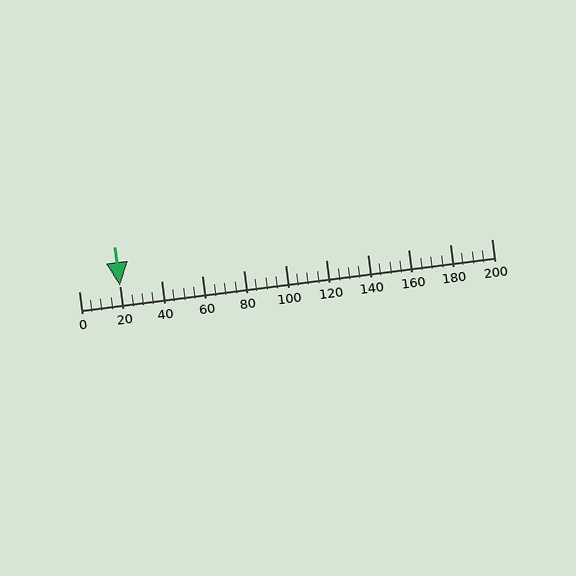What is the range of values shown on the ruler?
The ruler shows values from 0 to 200.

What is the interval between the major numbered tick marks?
The major tick marks are spaced 20 units apart.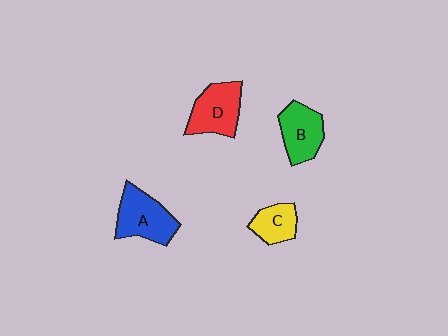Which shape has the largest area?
Shape A (blue).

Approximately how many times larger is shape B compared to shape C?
Approximately 1.4 times.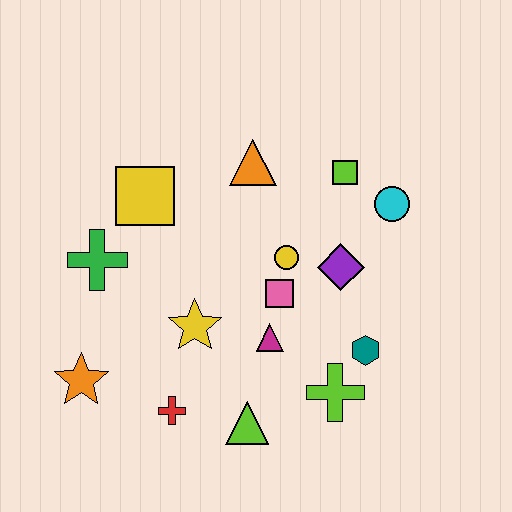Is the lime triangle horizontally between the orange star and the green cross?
No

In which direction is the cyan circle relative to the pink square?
The cyan circle is to the right of the pink square.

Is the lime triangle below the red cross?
Yes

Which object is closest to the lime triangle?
The red cross is closest to the lime triangle.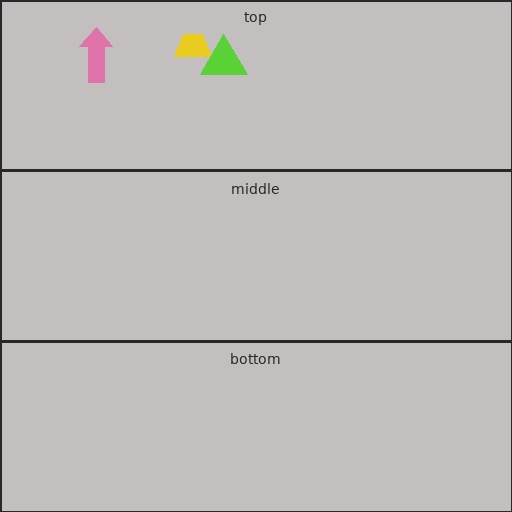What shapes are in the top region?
The pink arrow, the yellow trapezoid, the lime triangle.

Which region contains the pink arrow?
The top region.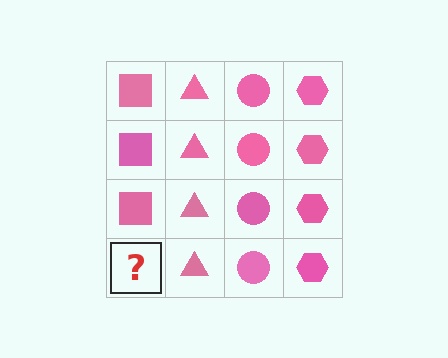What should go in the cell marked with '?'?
The missing cell should contain a pink square.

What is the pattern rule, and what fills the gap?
The rule is that each column has a consistent shape. The gap should be filled with a pink square.